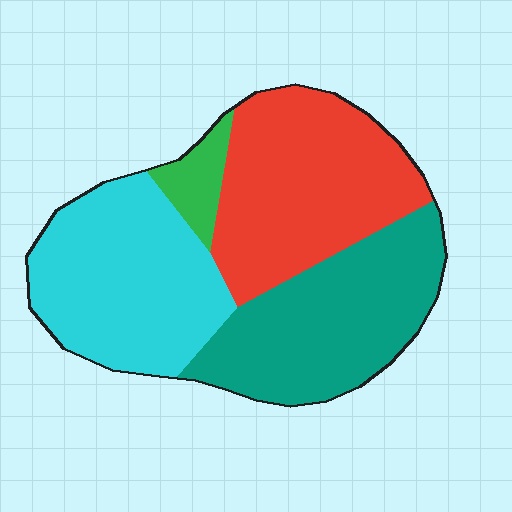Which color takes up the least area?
Green, at roughly 5%.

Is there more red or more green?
Red.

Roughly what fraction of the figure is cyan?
Cyan covers 31% of the figure.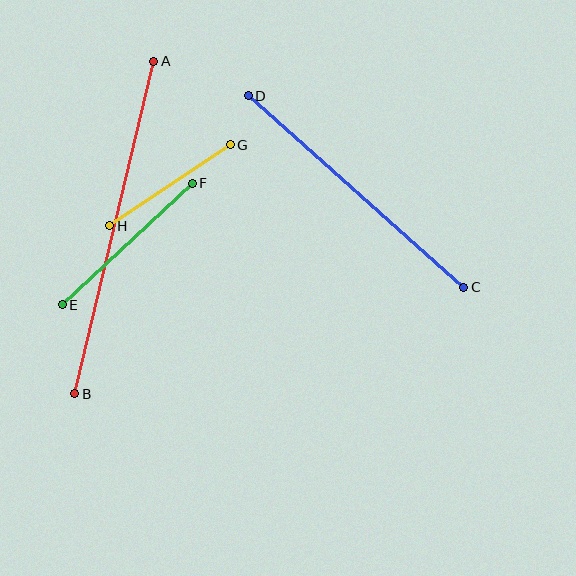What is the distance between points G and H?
The distance is approximately 145 pixels.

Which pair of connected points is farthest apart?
Points A and B are farthest apart.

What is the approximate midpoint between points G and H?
The midpoint is at approximately (170, 185) pixels.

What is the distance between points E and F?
The distance is approximately 178 pixels.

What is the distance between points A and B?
The distance is approximately 342 pixels.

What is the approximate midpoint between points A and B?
The midpoint is at approximately (114, 227) pixels.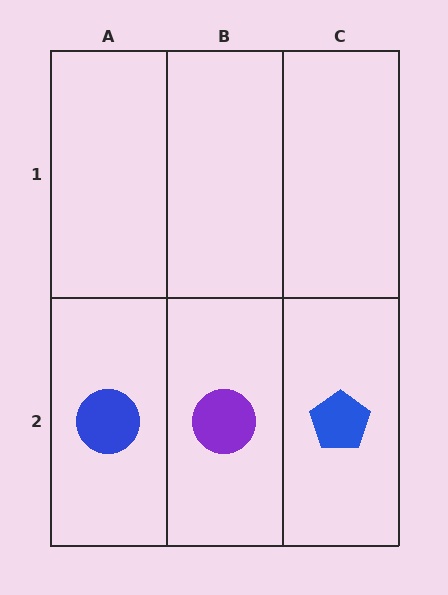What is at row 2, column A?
A blue circle.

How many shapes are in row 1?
0 shapes.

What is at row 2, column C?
A blue pentagon.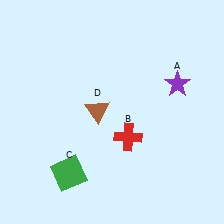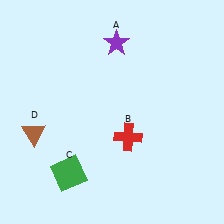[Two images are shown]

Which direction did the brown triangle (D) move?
The brown triangle (D) moved left.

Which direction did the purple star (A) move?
The purple star (A) moved left.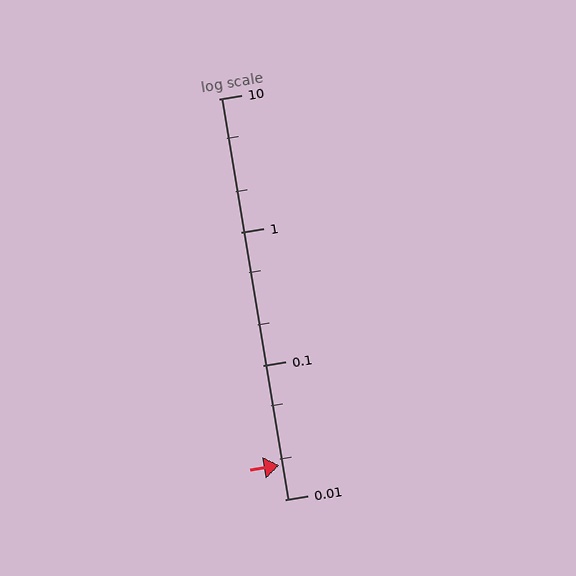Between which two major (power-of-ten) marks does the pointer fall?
The pointer is between 0.01 and 0.1.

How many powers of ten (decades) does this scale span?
The scale spans 3 decades, from 0.01 to 10.